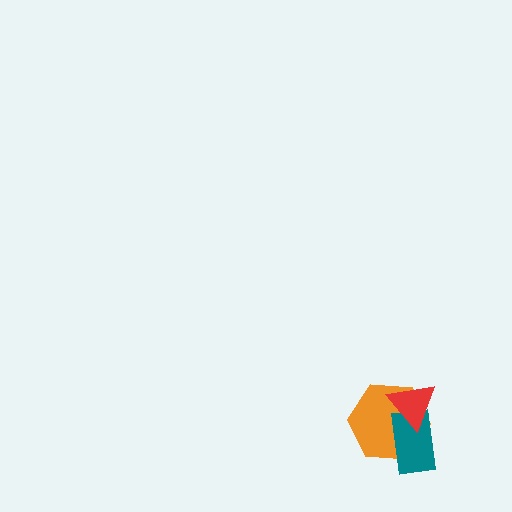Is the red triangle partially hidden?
No, no other shape covers it.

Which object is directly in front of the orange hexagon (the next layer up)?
The teal rectangle is directly in front of the orange hexagon.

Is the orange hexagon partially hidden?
Yes, it is partially covered by another shape.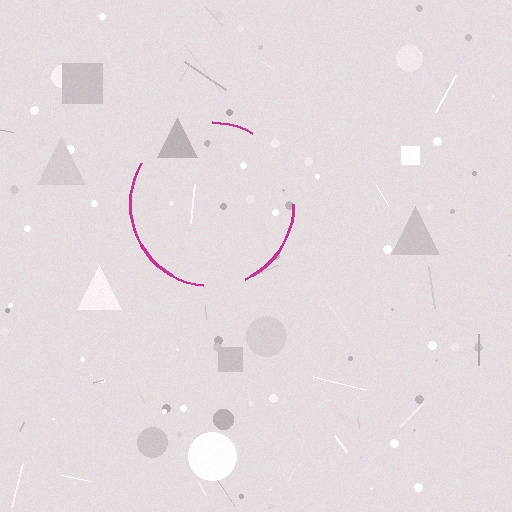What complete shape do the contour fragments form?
The contour fragments form a circle.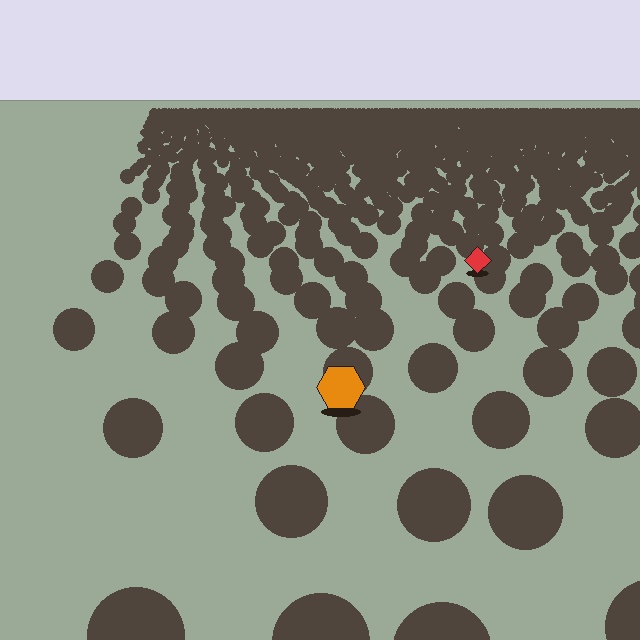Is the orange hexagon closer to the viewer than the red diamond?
Yes. The orange hexagon is closer — you can tell from the texture gradient: the ground texture is coarser near it.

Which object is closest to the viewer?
The orange hexagon is closest. The texture marks near it are larger and more spread out.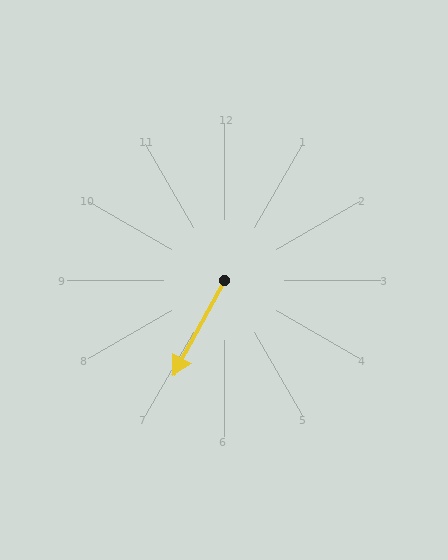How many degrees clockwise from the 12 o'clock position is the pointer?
Approximately 208 degrees.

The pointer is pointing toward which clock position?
Roughly 7 o'clock.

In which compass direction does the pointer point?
Southwest.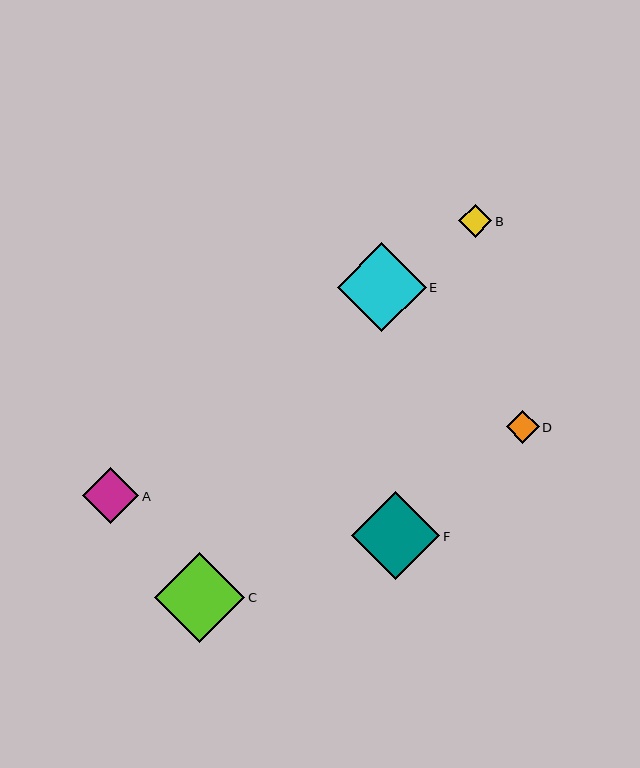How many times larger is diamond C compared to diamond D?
Diamond C is approximately 2.7 times the size of diamond D.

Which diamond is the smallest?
Diamond B is the smallest with a size of approximately 33 pixels.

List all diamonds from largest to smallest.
From largest to smallest: C, E, F, A, D, B.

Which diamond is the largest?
Diamond C is the largest with a size of approximately 90 pixels.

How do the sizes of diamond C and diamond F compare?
Diamond C and diamond F are approximately the same size.